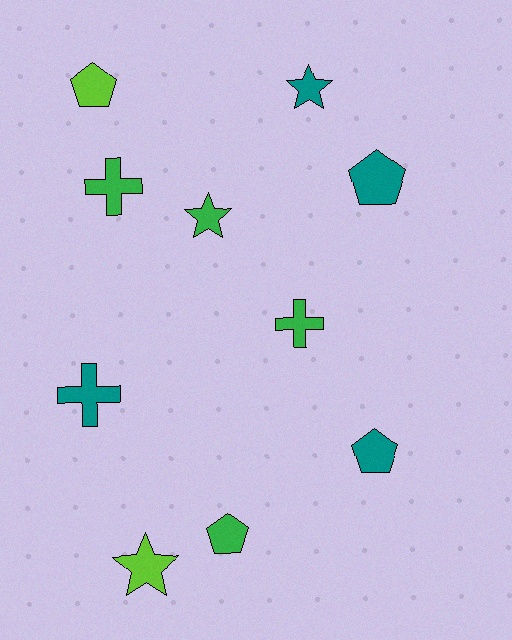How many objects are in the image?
There are 10 objects.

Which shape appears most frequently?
Pentagon, with 4 objects.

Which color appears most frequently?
Green, with 4 objects.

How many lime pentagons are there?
There is 1 lime pentagon.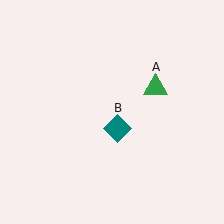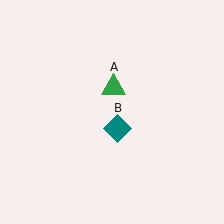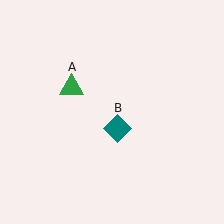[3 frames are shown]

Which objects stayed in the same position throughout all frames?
Teal diamond (object B) remained stationary.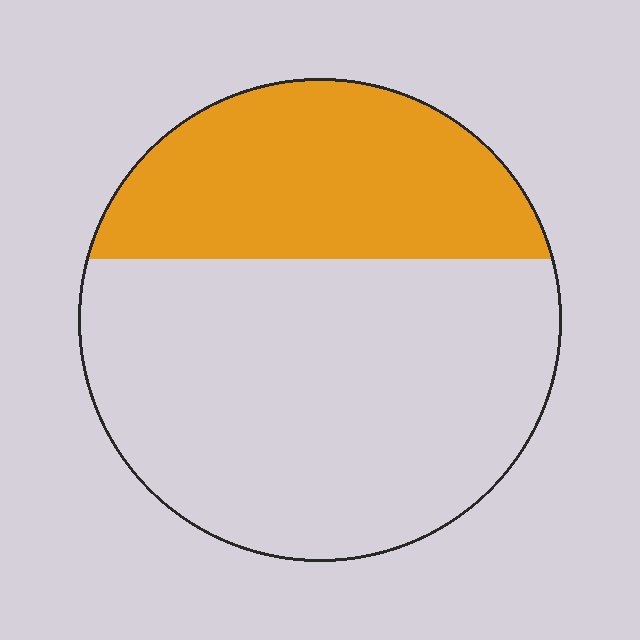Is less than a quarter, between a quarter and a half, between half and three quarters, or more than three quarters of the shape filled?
Between a quarter and a half.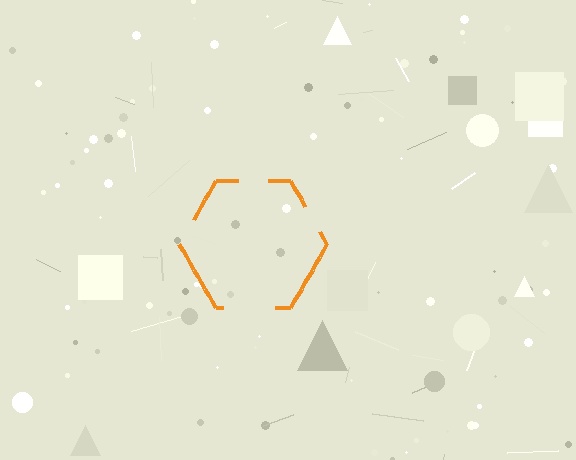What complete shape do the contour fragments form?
The contour fragments form a hexagon.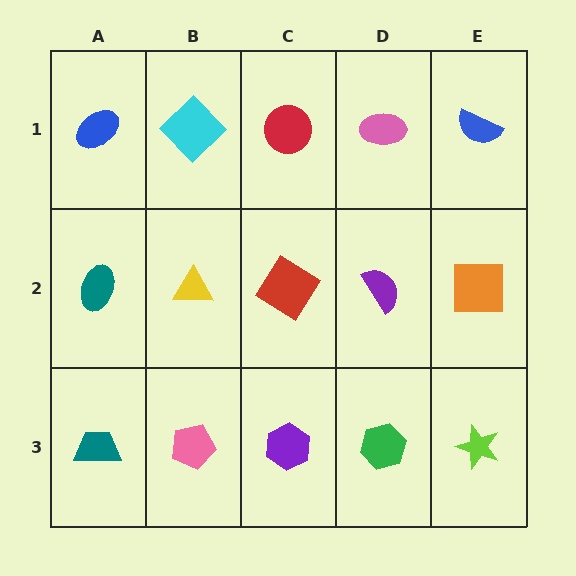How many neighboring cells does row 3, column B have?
3.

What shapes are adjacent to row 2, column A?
A blue ellipse (row 1, column A), a teal trapezoid (row 3, column A), a yellow triangle (row 2, column B).